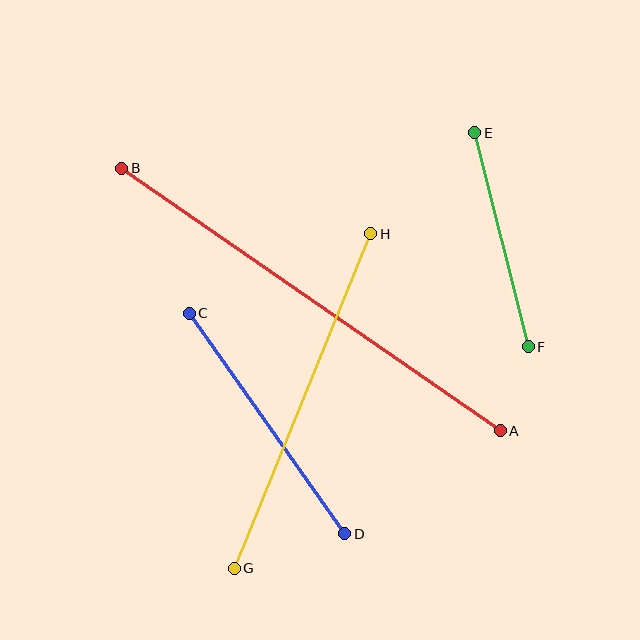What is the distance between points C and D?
The distance is approximately 270 pixels.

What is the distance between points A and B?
The distance is approximately 461 pixels.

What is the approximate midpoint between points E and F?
The midpoint is at approximately (502, 240) pixels.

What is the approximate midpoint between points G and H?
The midpoint is at approximately (303, 401) pixels.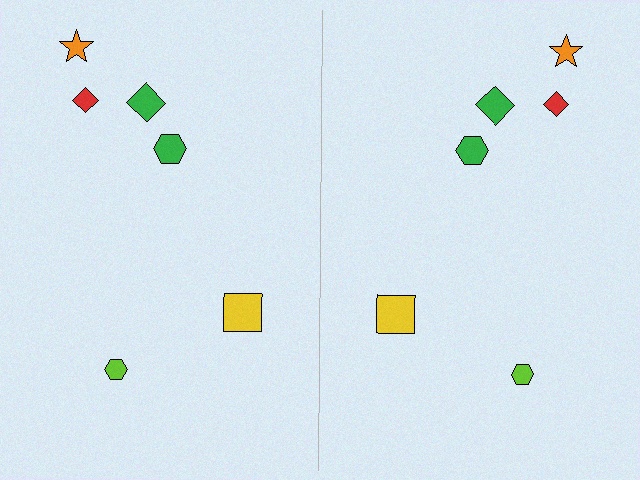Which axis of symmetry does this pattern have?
The pattern has a vertical axis of symmetry running through the center of the image.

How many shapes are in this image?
There are 12 shapes in this image.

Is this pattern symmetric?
Yes, this pattern has bilateral (reflection) symmetry.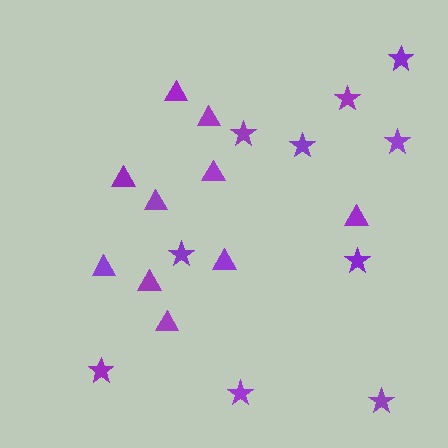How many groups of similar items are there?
There are 2 groups: one group of triangles (10) and one group of stars (10).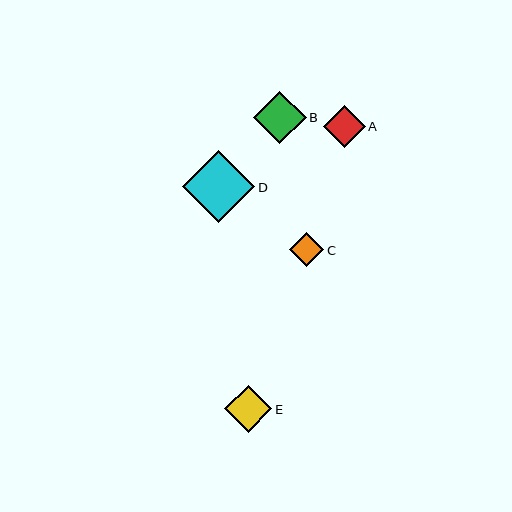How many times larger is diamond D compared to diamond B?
Diamond D is approximately 1.4 times the size of diamond B.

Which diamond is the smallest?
Diamond C is the smallest with a size of approximately 34 pixels.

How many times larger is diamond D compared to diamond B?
Diamond D is approximately 1.4 times the size of diamond B.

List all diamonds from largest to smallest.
From largest to smallest: D, B, E, A, C.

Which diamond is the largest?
Diamond D is the largest with a size of approximately 72 pixels.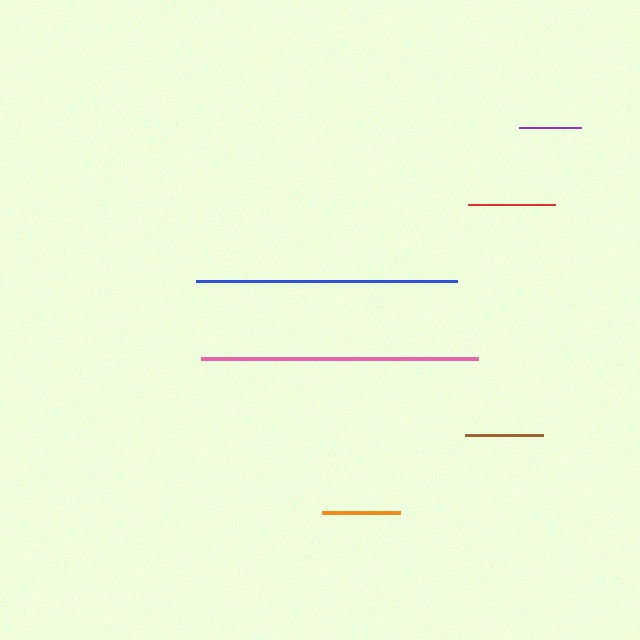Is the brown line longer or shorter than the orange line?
The orange line is longer than the brown line.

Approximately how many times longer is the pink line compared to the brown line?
The pink line is approximately 3.5 times the length of the brown line.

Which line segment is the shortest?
The purple line is the shortest at approximately 62 pixels.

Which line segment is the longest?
The pink line is the longest at approximately 276 pixels.